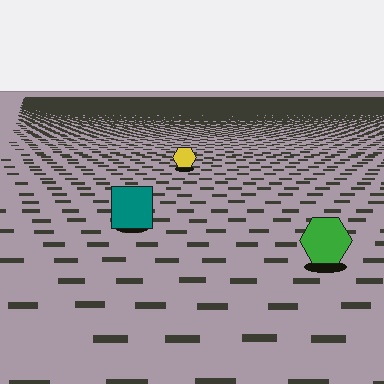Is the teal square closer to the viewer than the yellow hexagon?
Yes. The teal square is closer — you can tell from the texture gradient: the ground texture is coarser near it.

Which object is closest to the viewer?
The green hexagon is closest. The texture marks near it are larger and more spread out.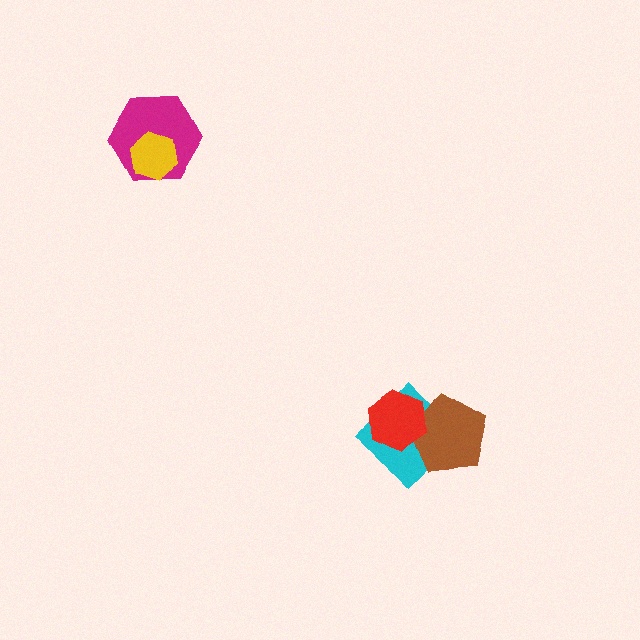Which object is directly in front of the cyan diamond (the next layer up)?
The brown pentagon is directly in front of the cyan diamond.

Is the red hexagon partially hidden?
No, no other shape covers it.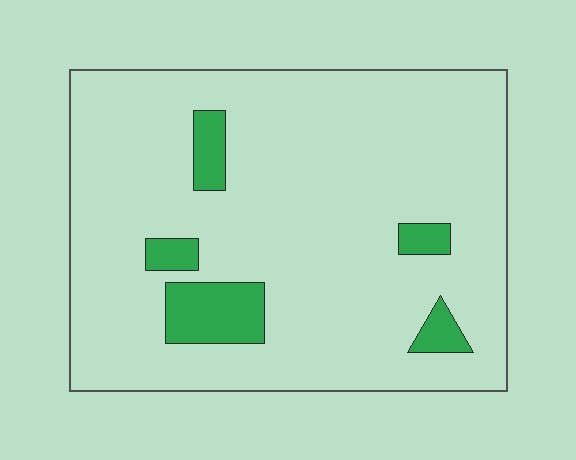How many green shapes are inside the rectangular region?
5.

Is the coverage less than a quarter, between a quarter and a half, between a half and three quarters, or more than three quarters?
Less than a quarter.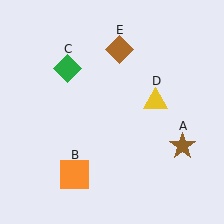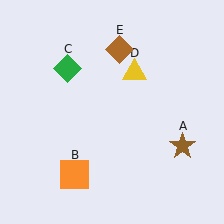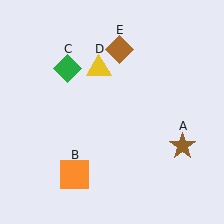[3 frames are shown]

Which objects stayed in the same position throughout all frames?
Brown star (object A) and orange square (object B) and green diamond (object C) and brown diamond (object E) remained stationary.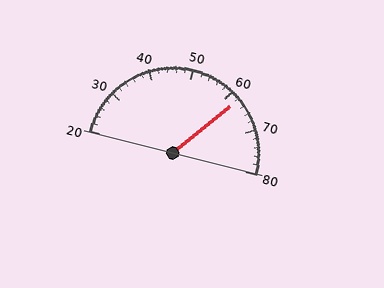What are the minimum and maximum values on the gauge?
The gauge ranges from 20 to 80.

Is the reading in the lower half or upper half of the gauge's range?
The reading is in the upper half of the range (20 to 80).